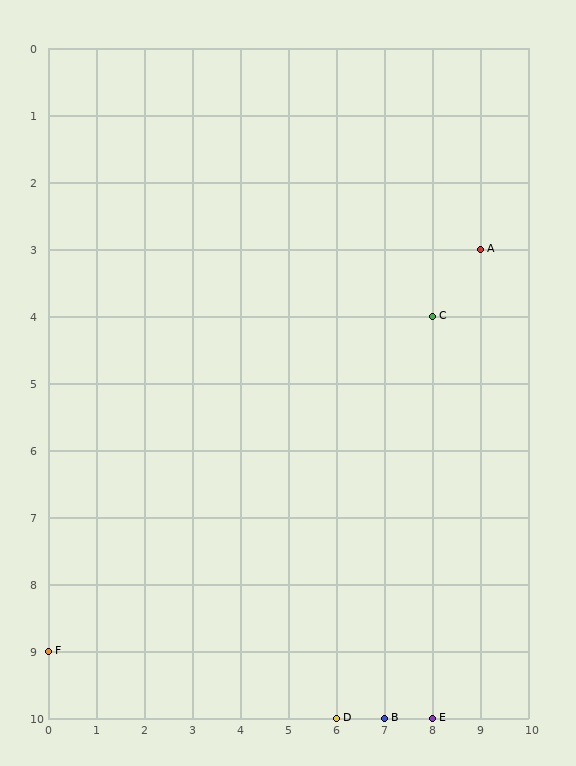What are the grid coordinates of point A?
Point A is at grid coordinates (9, 3).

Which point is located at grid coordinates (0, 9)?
Point F is at (0, 9).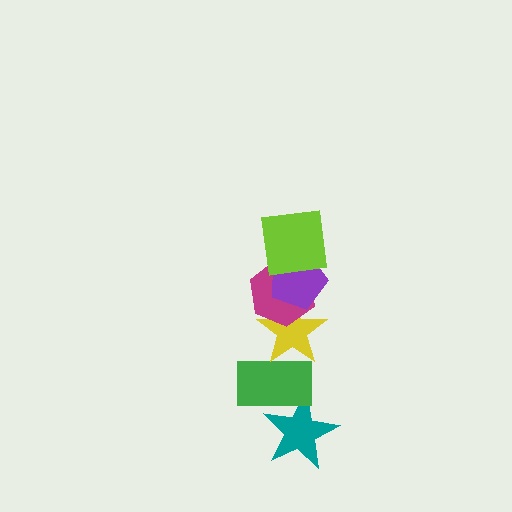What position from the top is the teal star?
The teal star is 6th from the top.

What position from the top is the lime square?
The lime square is 1st from the top.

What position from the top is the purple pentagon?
The purple pentagon is 2nd from the top.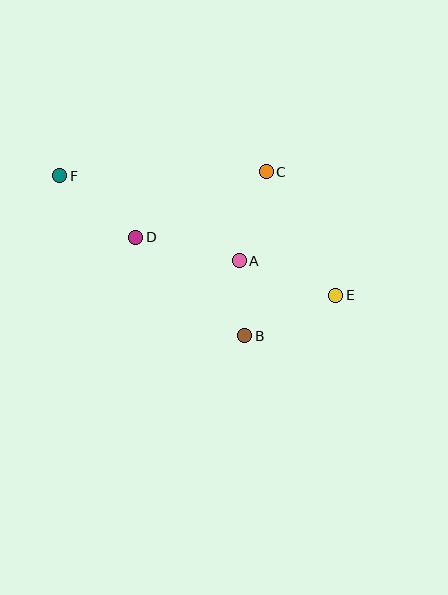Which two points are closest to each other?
Points A and B are closest to each other.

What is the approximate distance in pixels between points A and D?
The distance between A and D is approximately 106 pixels.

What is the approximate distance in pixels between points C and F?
The distance between C and F is approximately 207 pixels.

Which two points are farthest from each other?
Points E and F are farthest from each other.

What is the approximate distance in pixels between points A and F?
The distance between A and F is approximately 199 pixels.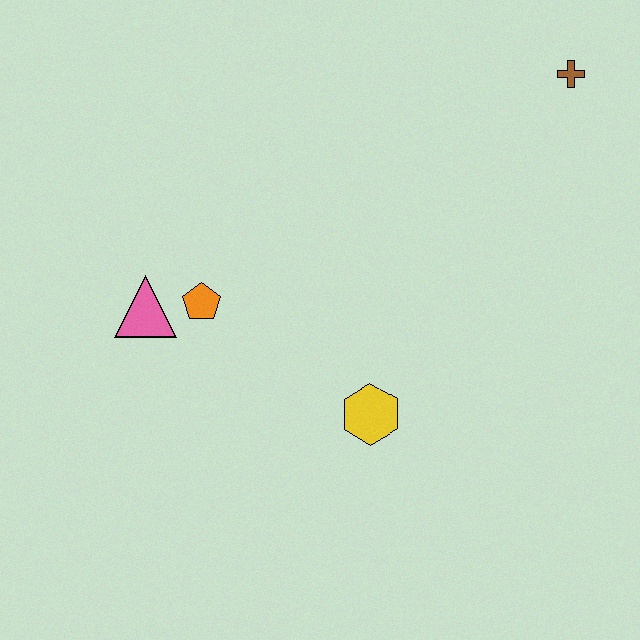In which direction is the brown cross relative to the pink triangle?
The brown cross is to the right of the pink triangle.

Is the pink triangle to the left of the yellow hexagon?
Yes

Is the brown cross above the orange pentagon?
Yes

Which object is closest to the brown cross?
The yellow hexagon is closest to the brown cross.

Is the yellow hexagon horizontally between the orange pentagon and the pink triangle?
No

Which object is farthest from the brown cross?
The pink triangle is farthest from the brown cross.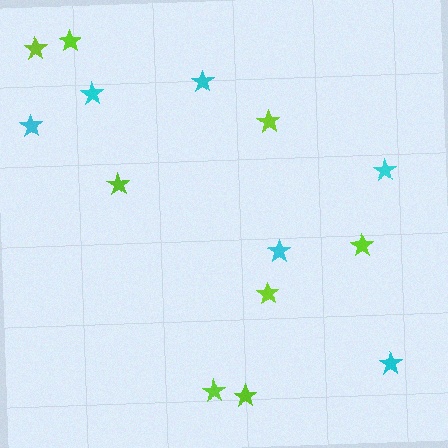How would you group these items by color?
There are 2 groups: one group of cyan stars (6) and one group of lime stars (8).